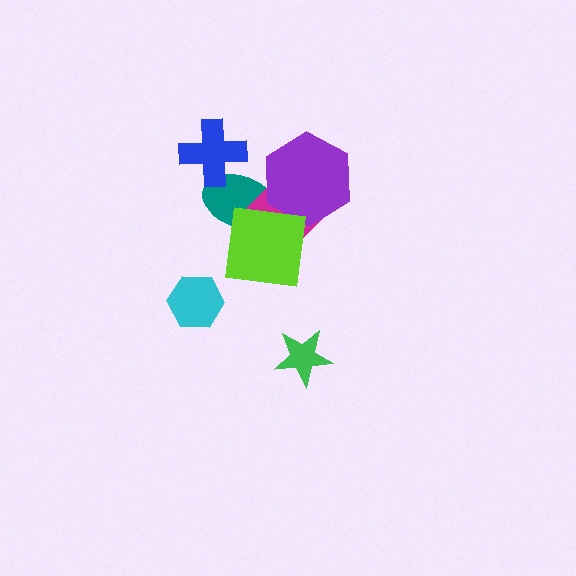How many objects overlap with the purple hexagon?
2 objects overlap with the purple hexagon.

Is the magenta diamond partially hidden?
Yes, it is partially covered by another shape.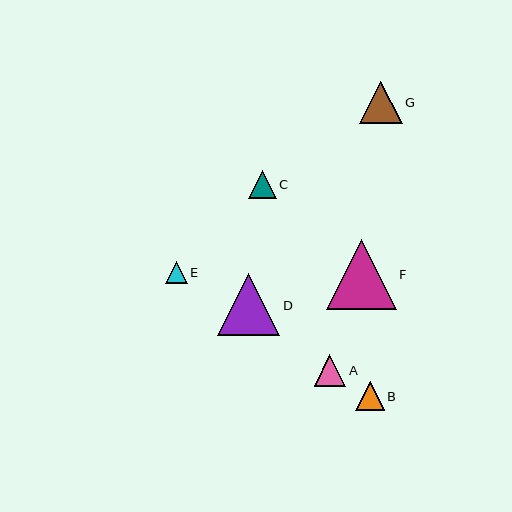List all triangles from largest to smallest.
From largest to smallest: F, D, G, A, B, C, E.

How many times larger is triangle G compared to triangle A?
Triangle G is approximately 1.3 times the size of triangle A.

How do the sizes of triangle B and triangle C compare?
Triangle B and triangle C are approximately the same size.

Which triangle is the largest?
Triangle F is the largest with a size of approximately 70 pixels.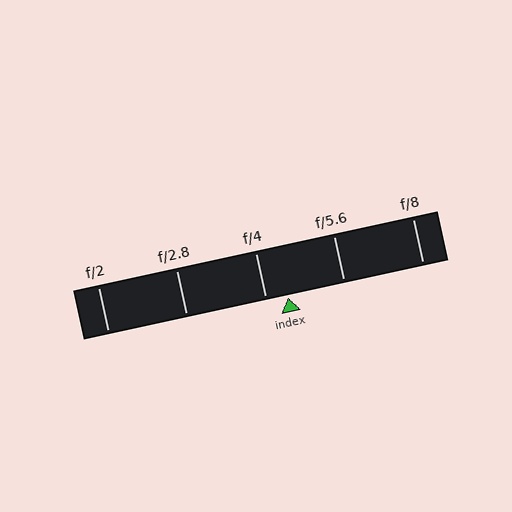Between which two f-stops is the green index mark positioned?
The index mark is between f/4 and f/5.6.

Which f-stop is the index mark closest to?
The index mark is closest to f/4.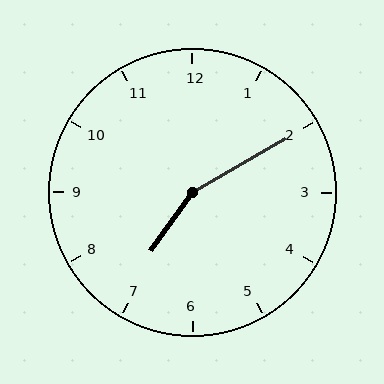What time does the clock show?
7:10.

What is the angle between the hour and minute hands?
Approximately 155 degrees.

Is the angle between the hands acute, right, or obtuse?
It is obtuse.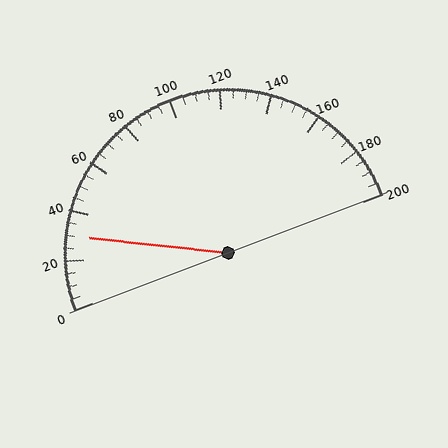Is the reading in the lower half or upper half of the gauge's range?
The reading is in the lower half of the range (0 to 200).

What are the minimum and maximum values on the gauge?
The gauge ranges from 0 to 200.